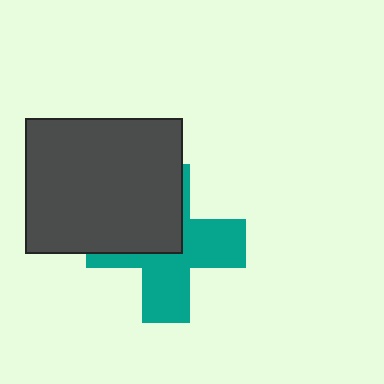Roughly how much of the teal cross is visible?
About half of it is visible (roughly 56%).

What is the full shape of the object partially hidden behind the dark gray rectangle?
The partially hidden object is a teal cross.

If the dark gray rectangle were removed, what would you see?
You would see the complete teal cross.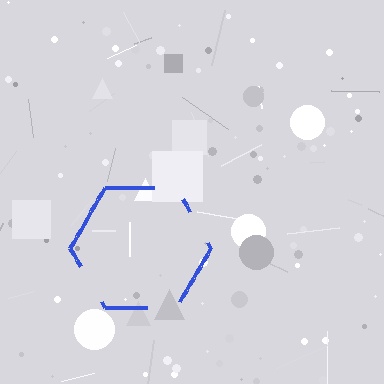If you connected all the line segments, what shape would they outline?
They would outline a hexagon.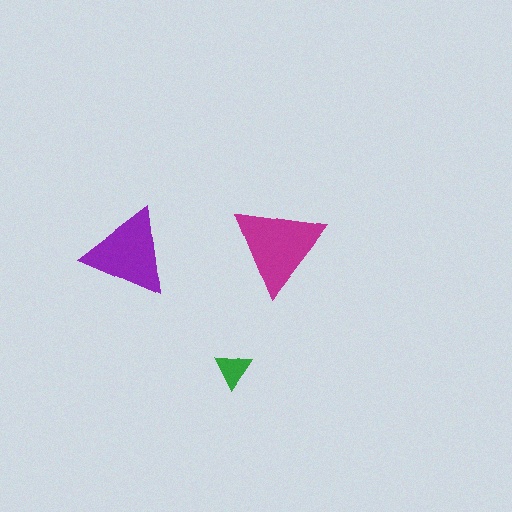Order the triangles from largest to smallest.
the magenta one, the purple one, the green one.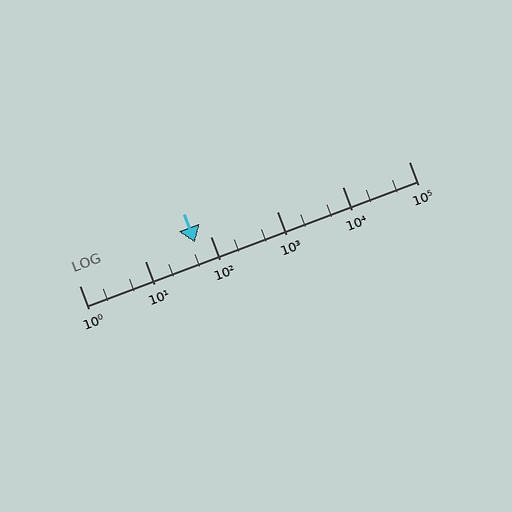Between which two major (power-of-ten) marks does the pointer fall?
The pointer is between 10 and 100.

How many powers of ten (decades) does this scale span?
The scale spans 5 decades, from 1 to 100000.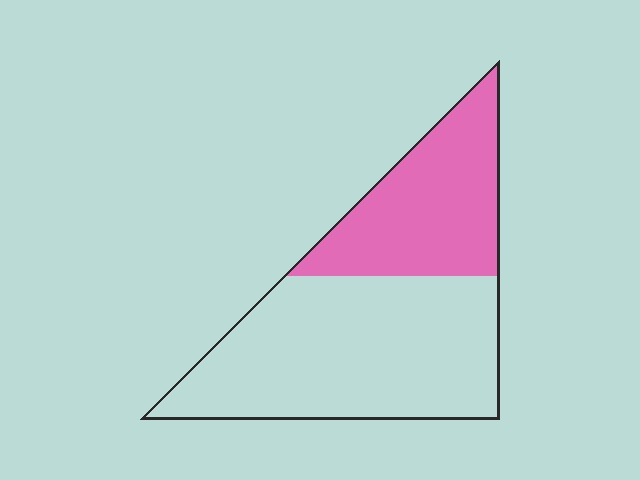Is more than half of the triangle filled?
No.